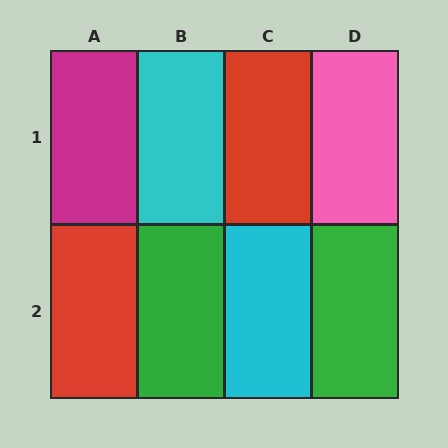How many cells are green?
2 cells are green.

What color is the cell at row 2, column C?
Cyan.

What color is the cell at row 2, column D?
Green.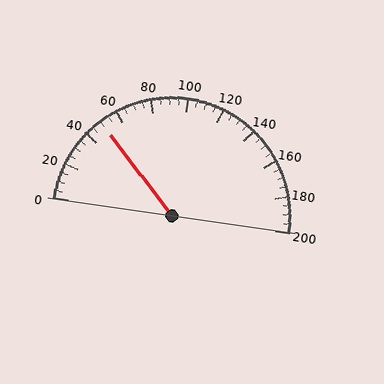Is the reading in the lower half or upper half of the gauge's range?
The reading is in the lower half of the range (0 to 200).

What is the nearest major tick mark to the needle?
The nearest major tick mark is 40.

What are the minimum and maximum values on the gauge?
The gauge ranges from 0 to 200.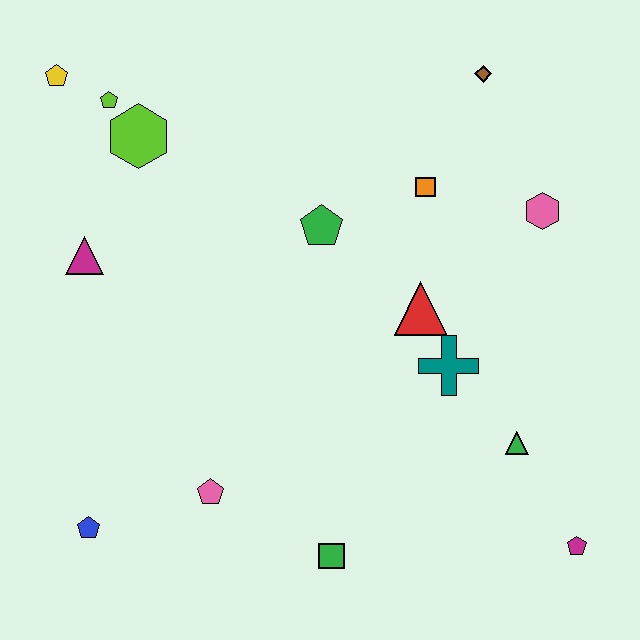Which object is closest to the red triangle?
The teal cross is closest to the red triangle.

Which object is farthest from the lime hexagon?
The magenta pentagon is farthest from the lime hexagon.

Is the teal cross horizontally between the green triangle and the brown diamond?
No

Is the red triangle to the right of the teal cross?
No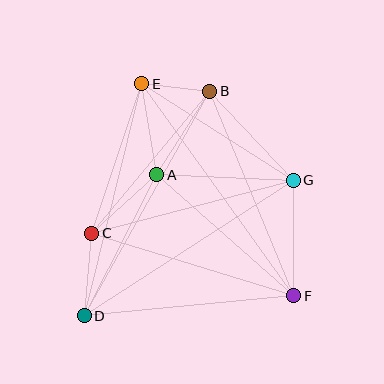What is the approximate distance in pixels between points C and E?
The distance between C and E is approximately 158 pixels.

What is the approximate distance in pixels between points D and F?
The distance between D and F is approximately 210 pixels.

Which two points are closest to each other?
Points B and E are closest to each other.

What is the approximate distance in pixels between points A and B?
The distance between A and B is approximately 99 pixels.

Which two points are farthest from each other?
Points E and F are farthest from each other.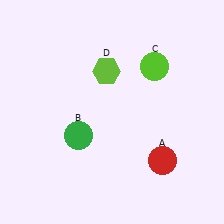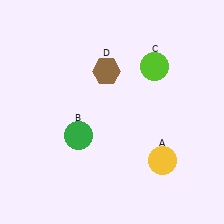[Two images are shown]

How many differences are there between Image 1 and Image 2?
There are 2 differences between the two images.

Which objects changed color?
A changed from red to yellow. D changed from lime to brown.